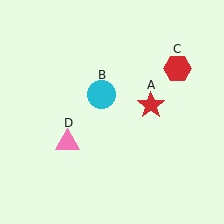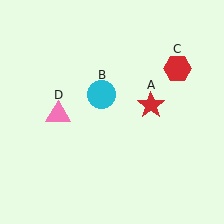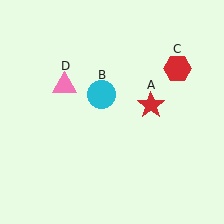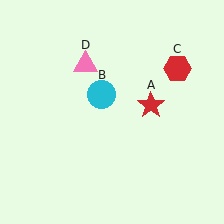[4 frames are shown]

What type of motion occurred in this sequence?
The pink triangle (object D) rotated clockwise around the center of the scene.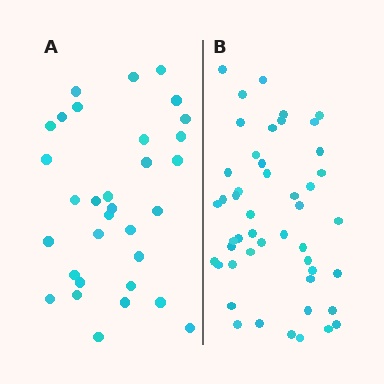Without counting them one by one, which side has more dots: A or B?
Region B (the right region) has more dots.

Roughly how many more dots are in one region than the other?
Region B has approximately 15 more dots than region A.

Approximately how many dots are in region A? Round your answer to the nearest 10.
About 30 dots. (The exact count is 32, which rounds to 30.)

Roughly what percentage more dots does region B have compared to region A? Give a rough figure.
About 50% more.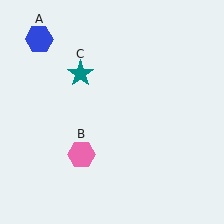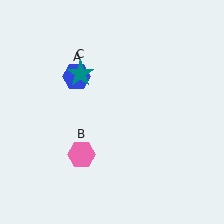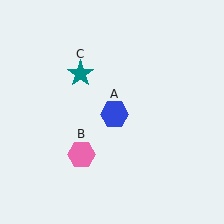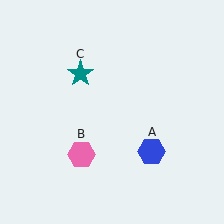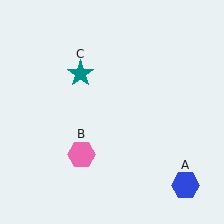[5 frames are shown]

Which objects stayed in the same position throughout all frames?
Pink hexagon (object B) and teal star (object C) remained stationary.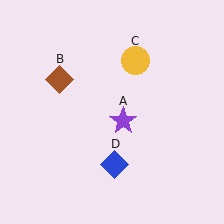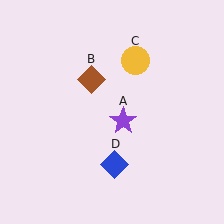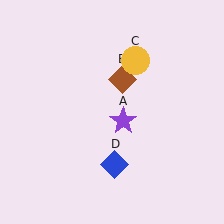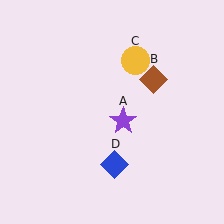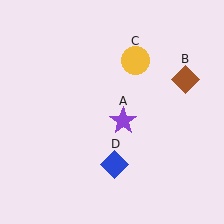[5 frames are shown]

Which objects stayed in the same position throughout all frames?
Purple star (object A) and yellow circle (object C) and blue diamond (object D) remained stationary.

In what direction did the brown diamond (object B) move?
The brown diamond (object B) moved right.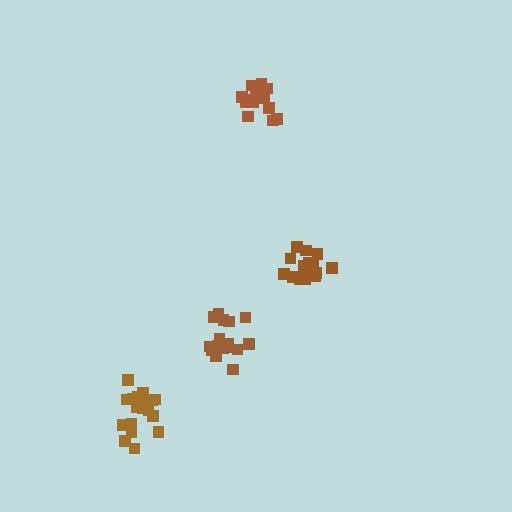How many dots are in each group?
Group 1: 19 dots, Group 2: 16 dots, Group 3: 20 dots, Group 4: 16 dots (71 total).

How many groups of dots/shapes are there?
There are 4 groups.